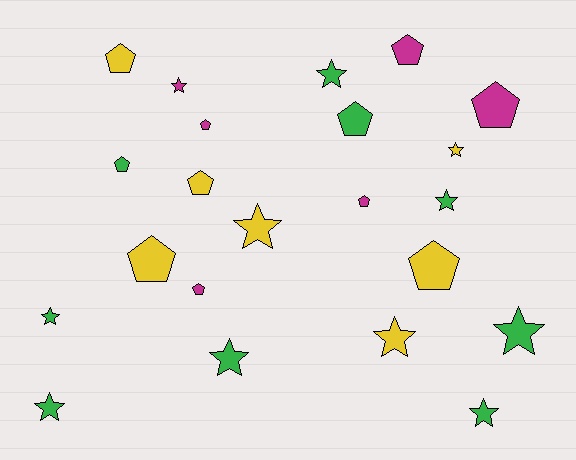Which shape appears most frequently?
Pentagon, with 11 objects.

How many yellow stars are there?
There are 3 yellow stars.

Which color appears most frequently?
Green, with 9 objects.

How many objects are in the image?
There are 22 objects.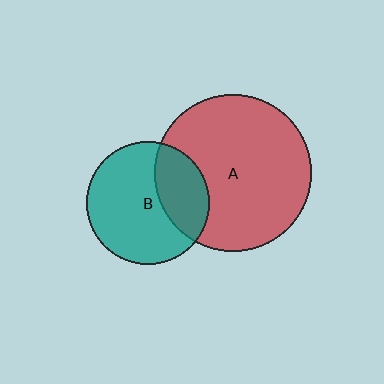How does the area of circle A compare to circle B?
Approximately 1.6 times.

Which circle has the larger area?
Circle A (red).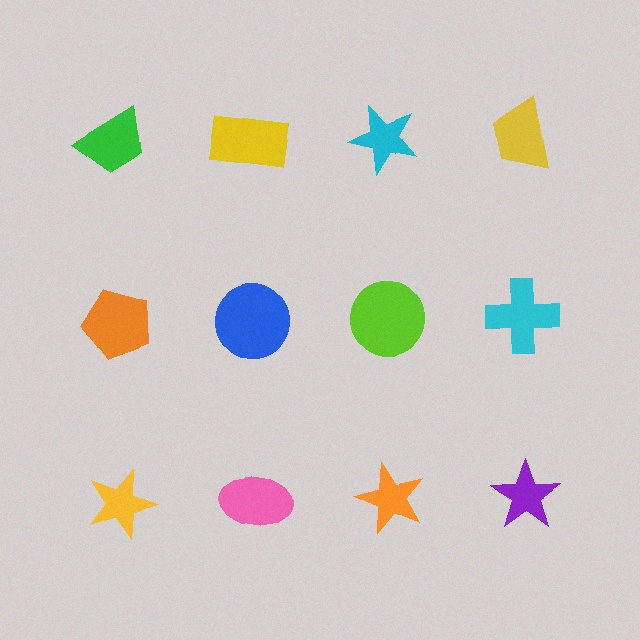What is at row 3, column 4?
A purple star.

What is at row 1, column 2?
A yellow rectangle.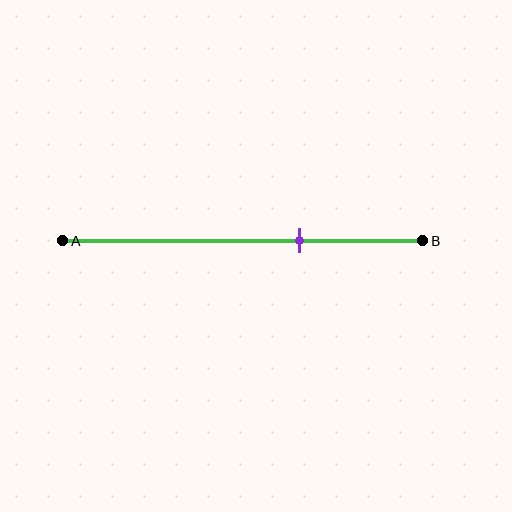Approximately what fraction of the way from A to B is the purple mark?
The purple mark is approximately 65% of the way from A to B.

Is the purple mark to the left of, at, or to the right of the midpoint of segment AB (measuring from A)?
The purple mark is to the right of the midpoint of segment AB.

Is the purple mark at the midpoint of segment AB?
No, the mark is at about 65% from A, not at the 50% midpoint.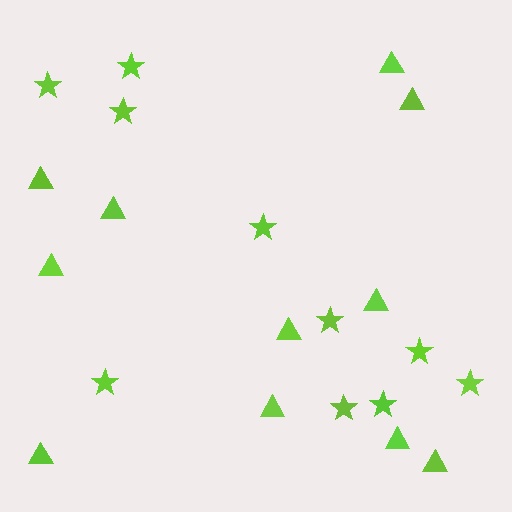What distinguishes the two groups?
There are 2 groups: one group of stars (10) and one group of triangles (11).